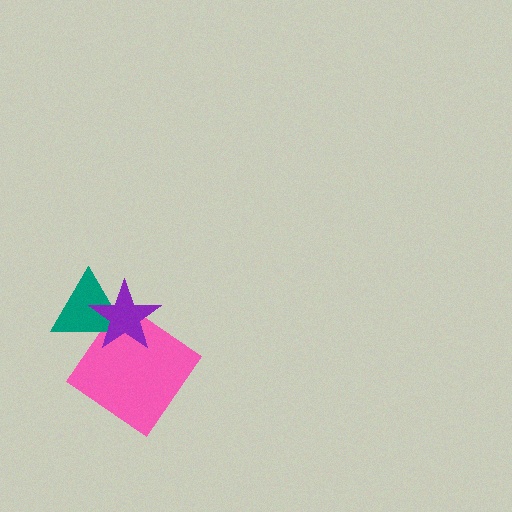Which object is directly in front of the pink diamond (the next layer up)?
The teal triangle is directly in front of the pink diamond.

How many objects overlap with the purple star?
2 objects overlap with the purple star.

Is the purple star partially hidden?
No, no other shape covers it.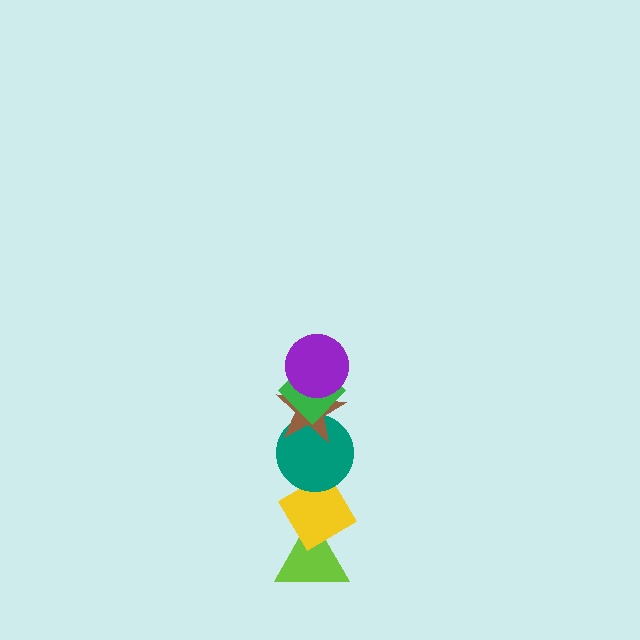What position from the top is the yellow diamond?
The yellow diamond is 5th from the top.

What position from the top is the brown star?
The brown star is 3rd from the top.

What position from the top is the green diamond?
The green diamond is 2nd from the top.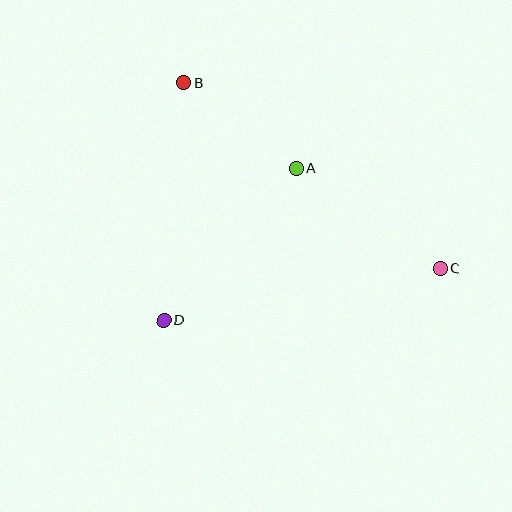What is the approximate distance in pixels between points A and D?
The distance between A and D is approximately 202 pixels.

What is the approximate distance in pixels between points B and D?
The distance between B and D is approximately 238 pixels.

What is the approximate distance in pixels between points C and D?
The distance between C and D is approximately 281 pixels.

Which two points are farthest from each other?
Points B and C are farthest from each other.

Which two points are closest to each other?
Points A and B are closest to each other.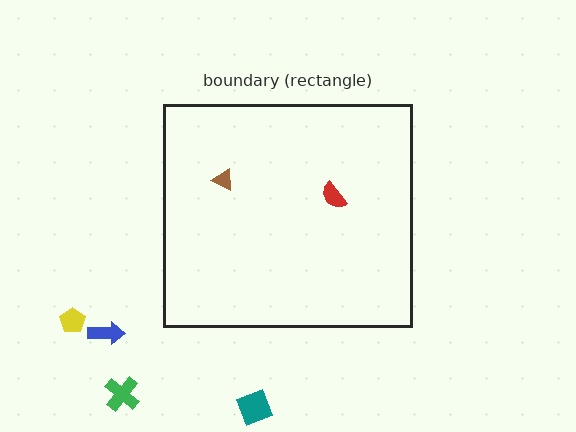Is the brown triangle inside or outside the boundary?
Inside.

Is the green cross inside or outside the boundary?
Outside.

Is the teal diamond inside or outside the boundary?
Outside.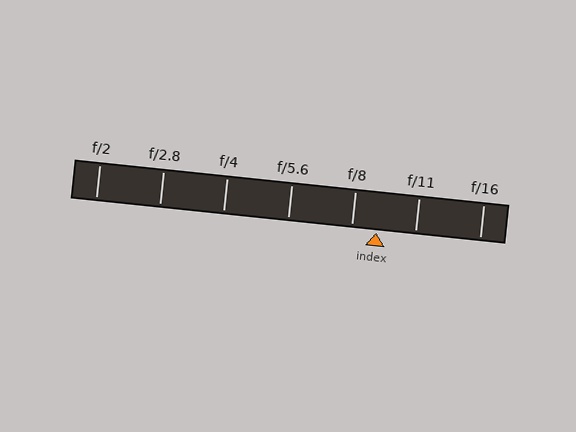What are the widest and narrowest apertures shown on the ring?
The widest aperture shown is f/2 and the narrowest is f/16.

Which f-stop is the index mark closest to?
The index mark is closest to f/8.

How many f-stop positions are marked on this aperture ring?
There are 7 f-stop positions marked.